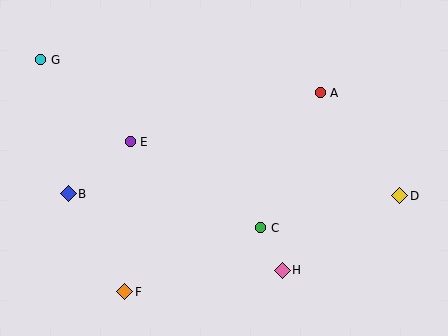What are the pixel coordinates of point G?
Point G is at (41, 60).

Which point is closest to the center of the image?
Point C at (261, 228) is closest to the center.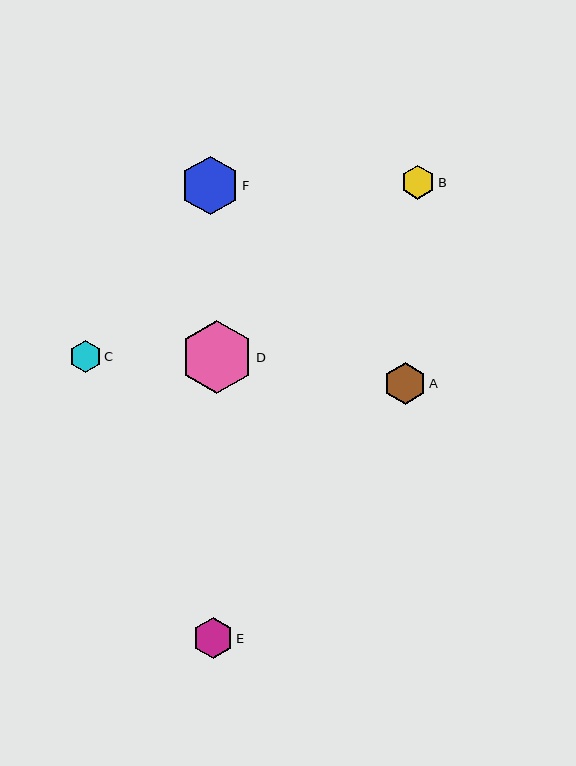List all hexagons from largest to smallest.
From largest to smallest: D, F, A, E, B, C.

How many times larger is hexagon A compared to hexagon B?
Hexagon A is approximately 1.2 times the size of hexagon B.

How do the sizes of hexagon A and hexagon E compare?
Hexagon A and hexagon E are approximately the same size.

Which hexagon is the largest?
Hexagon D is the largest with a size of approximately 73 pixels.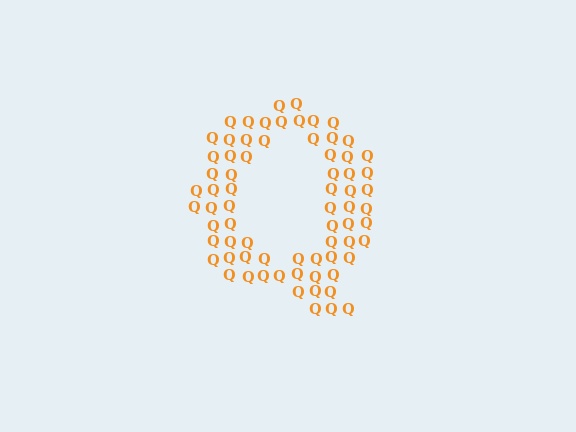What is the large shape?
The large shape is the letter Q.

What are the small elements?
The small elements are letter Q's.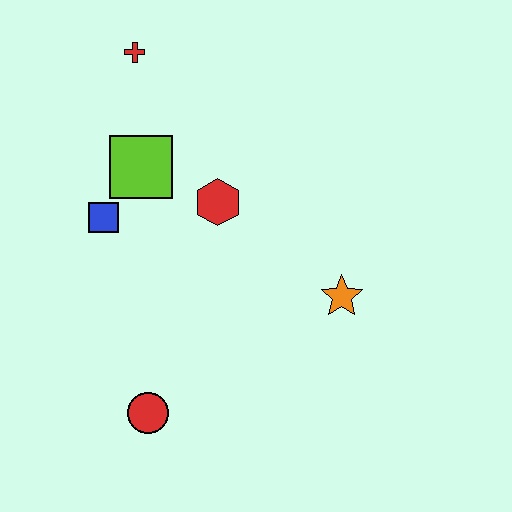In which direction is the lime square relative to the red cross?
The lime square is below the red cross.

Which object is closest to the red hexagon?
The lime square is closest to the red hexagon.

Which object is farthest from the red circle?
The red cross is farthest from the red circle.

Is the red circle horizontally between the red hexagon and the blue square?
Yes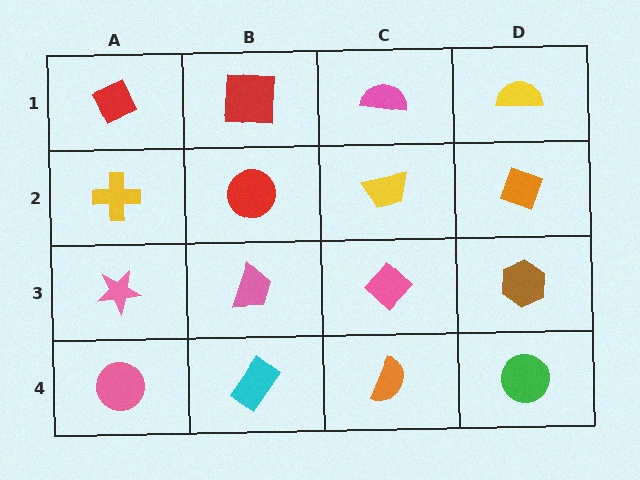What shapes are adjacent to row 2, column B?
A red square (row 1, column B), a pink trapezoid (row 3, column B), a yellow cross (row 2, column A), a yellow trapezoid (row 2, column C).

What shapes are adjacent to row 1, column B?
A red circle (row 2, column B), a red diamond (row 1, column A), a pink semicircle (row 1, column C).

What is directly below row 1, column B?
A red circle.